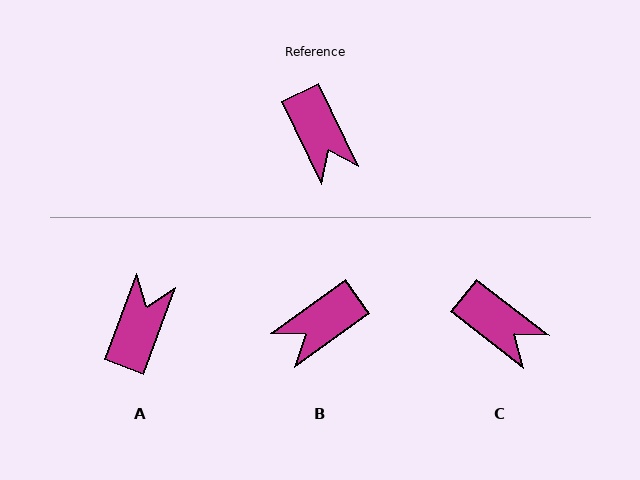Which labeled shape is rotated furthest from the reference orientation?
A, about 134 degrees away.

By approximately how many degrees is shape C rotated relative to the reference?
Approximately 27 degrees counter-clockwise.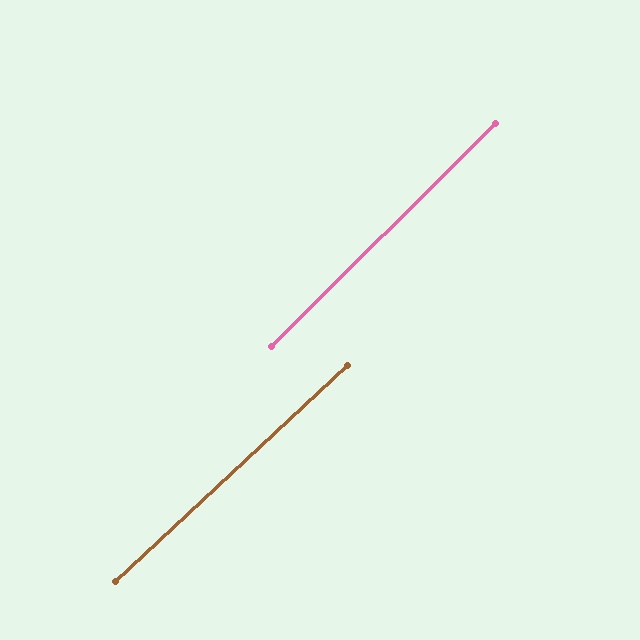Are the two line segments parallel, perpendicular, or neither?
Parallel — their directions differ by only 1.9°.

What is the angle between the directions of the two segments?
Approximately 2 degrees.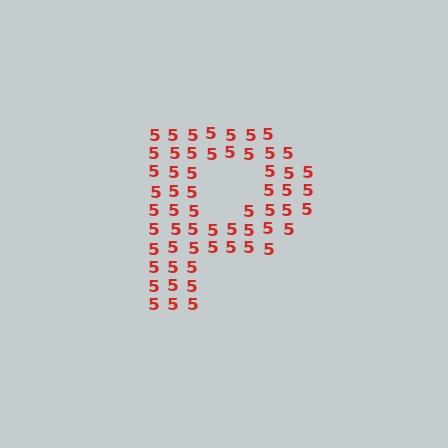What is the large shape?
The large shape is the letter P.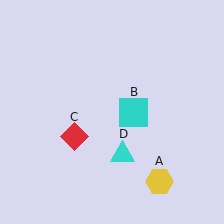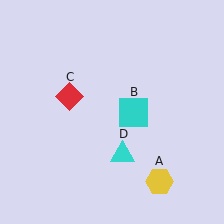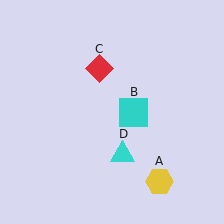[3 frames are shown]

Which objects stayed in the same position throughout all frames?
Yellow hexagon (object A) and cyan square (object B) and cyan triangle (object D) remained stationary.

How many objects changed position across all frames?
1 object changed position: red diamond (object C).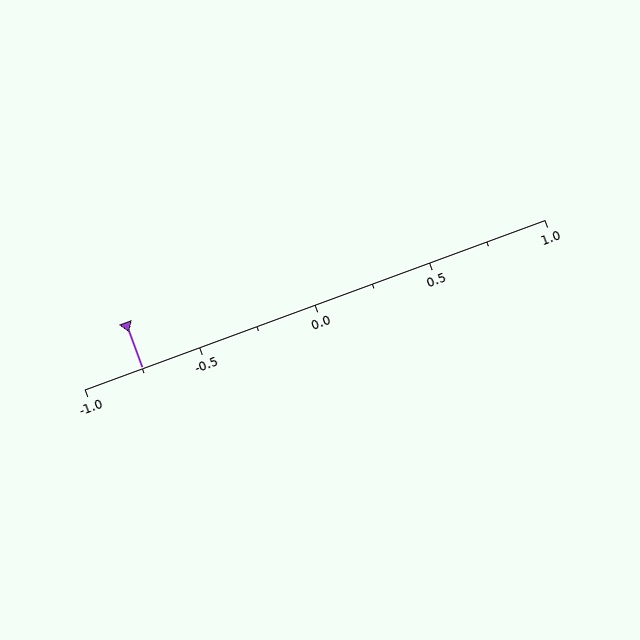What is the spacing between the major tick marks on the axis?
The major ticks are spaced 0.5 apart.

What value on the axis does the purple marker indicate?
The marker indicates approximately -0.75.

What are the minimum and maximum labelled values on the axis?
The axis runs from -1.0 to 1.0.